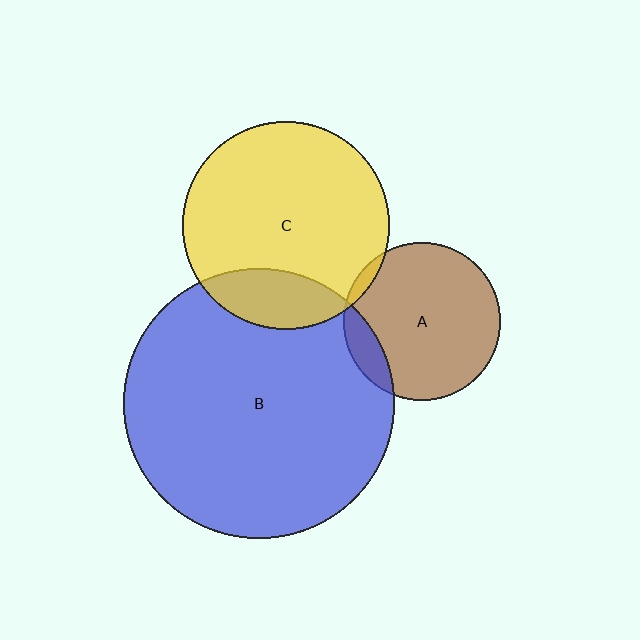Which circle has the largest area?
Circle B (blue).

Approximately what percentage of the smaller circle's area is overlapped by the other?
Approximately 10%.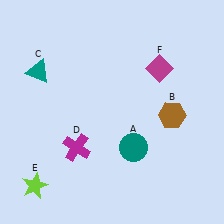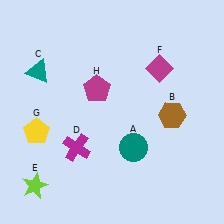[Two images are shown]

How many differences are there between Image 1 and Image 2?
There are 2 differences between the two images.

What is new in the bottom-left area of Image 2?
A yellow pentagon (G) was added in the bottom-left area of Image 2.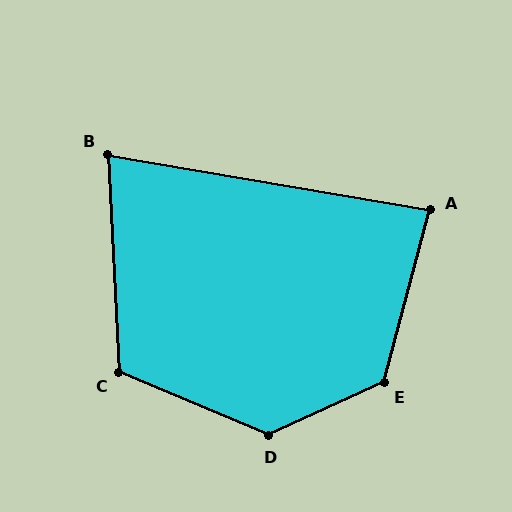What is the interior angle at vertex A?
Approximately 85 degrees (acute).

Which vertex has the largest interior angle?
D, at approximately 133 degrees.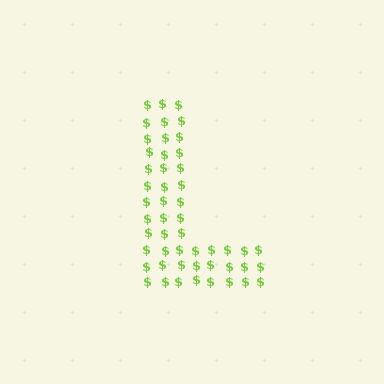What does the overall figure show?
The overall figure shows the letter L.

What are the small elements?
The small elements are dollar signs.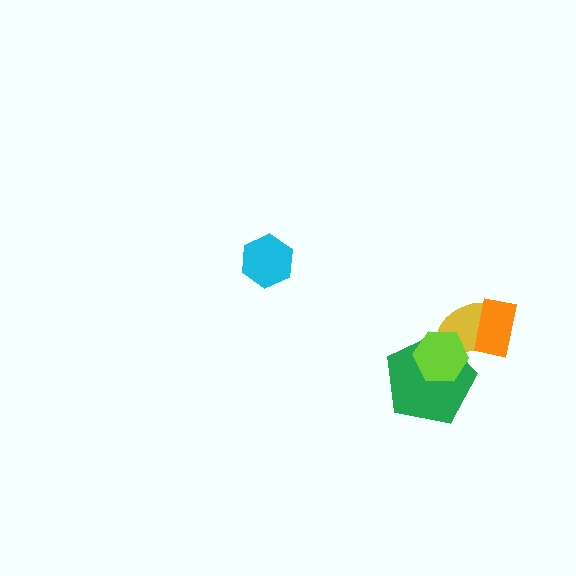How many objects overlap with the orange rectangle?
1 object overlaps with the orange rectangle.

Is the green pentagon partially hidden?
Yes, it is partially covered by another shape.